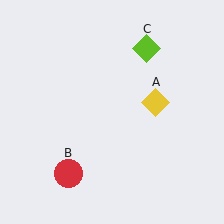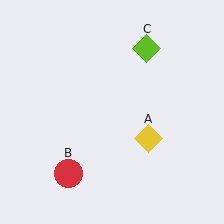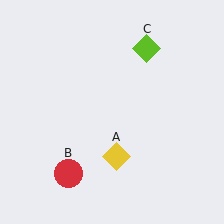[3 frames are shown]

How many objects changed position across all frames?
1 object changed position: yellow diamond (object A).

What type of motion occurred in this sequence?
The yellow diamond (object A) rotated clockwise around the center of the scene.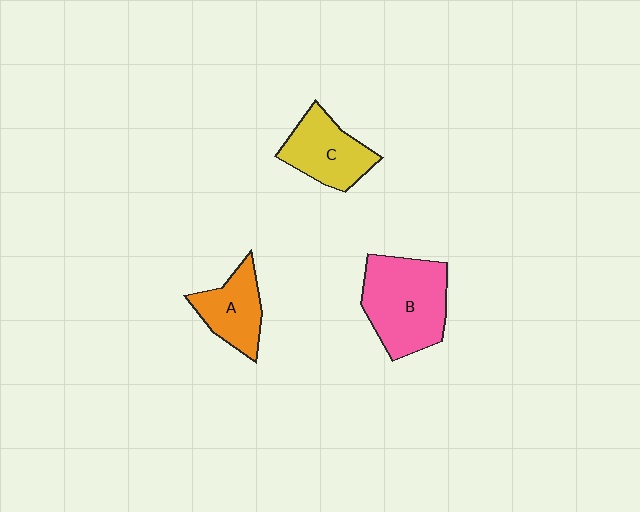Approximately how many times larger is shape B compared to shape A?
Approximately 1.7 times.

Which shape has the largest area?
Shape B (pink).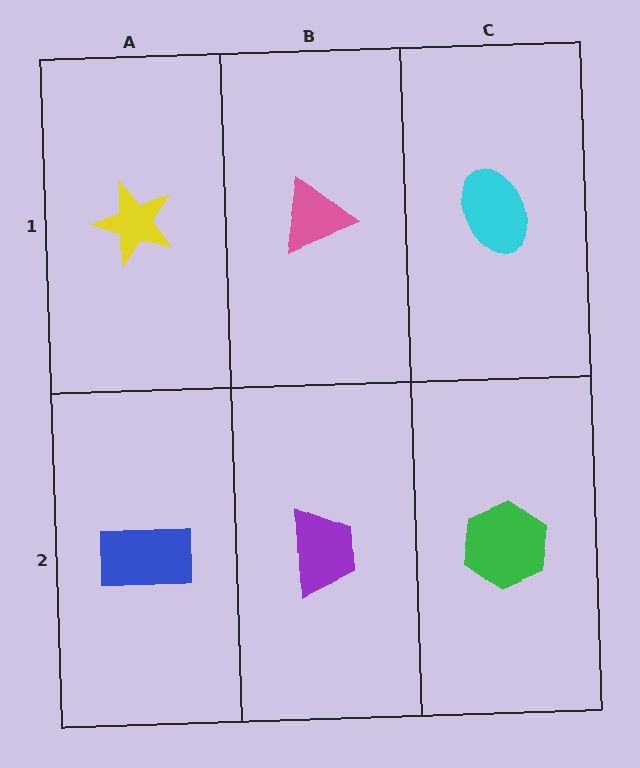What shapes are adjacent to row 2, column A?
A yellow star (row 1, column A), a purple trapezoid (row 2, column B).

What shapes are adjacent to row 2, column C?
A cyan ellipse (row 1, column C), a purple trapezoid (row 2, column B).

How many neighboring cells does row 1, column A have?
2.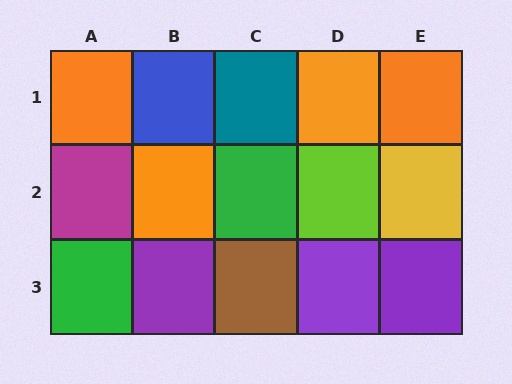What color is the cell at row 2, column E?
Yellow.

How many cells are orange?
4 cells are orange.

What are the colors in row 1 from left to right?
Orange, blue, teal, orange, orange.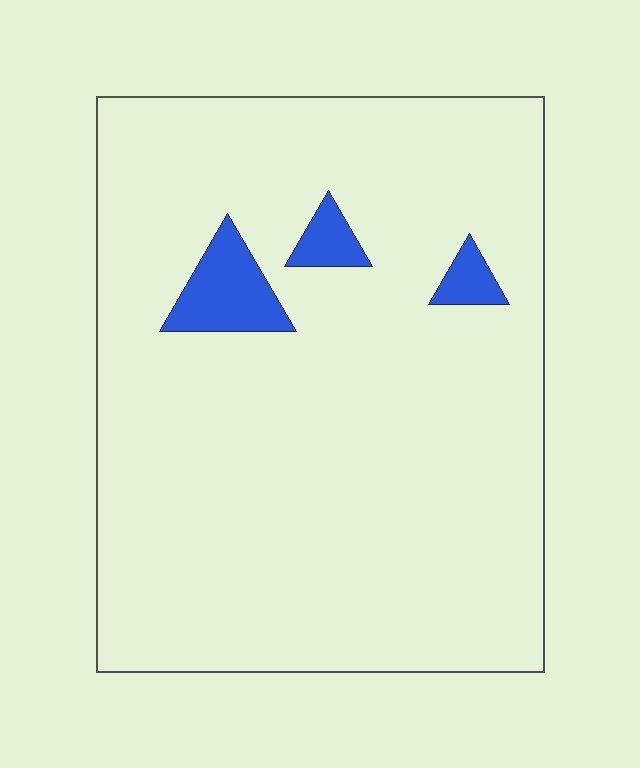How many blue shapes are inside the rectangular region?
3.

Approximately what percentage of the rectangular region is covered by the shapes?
Approximately 5%.